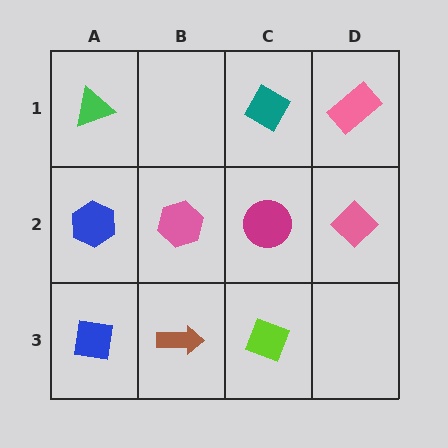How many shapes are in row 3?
3 shapes.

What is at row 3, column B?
A brown arrow.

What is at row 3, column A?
A blue square.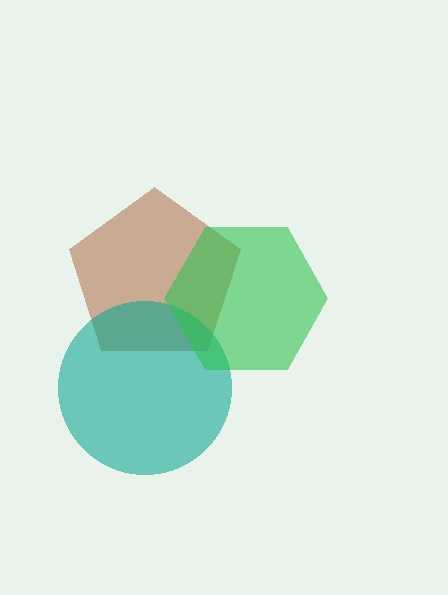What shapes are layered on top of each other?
The layered shapes are: a brown pentagon, a teal circle, a green hexagon.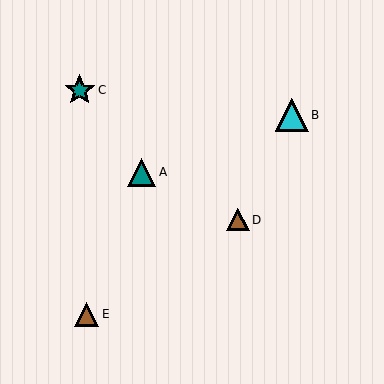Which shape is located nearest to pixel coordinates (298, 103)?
The cyan triangle (labeled B) at (292, 115) is nearest to that location.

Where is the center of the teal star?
The center of the teal star is at (80, 90).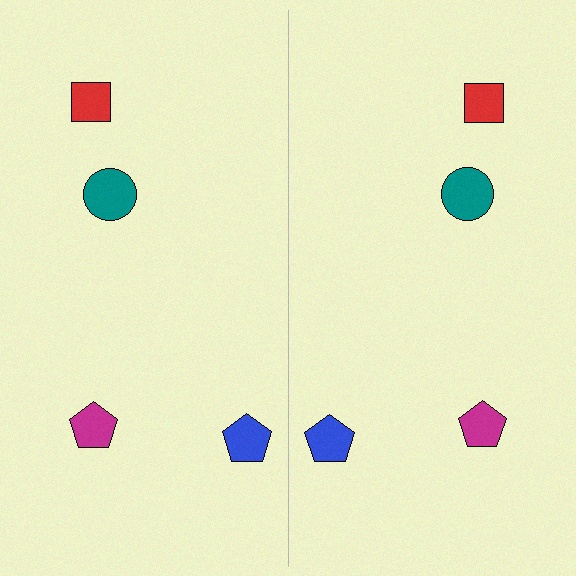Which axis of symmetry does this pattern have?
The pattern has a vertical axis of symmetry running through the center of the image.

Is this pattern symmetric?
Yes, this pattern has bilateral (reflection) symmetry.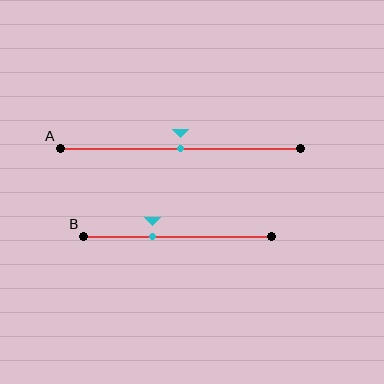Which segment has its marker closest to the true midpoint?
Segment A has its marker closest to the true midpoint.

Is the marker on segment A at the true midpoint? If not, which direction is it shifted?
Yes, the marker on segment A is at the true midpoint.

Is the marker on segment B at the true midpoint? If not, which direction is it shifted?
No, the marker on segment B is shifted to the left by about 13% of the segment length.